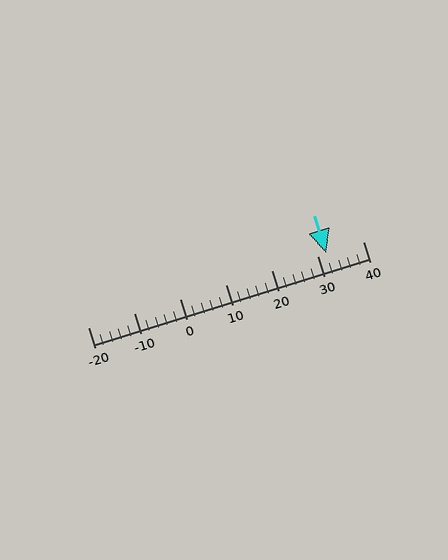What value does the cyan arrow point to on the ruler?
The cyan arrow points to approximately 32.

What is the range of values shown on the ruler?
The ruler shows values from -20 to 40.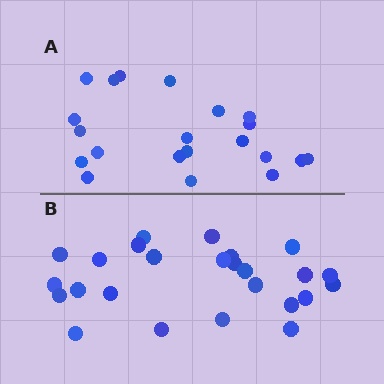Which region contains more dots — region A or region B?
Region B (the bottom region) has more dots.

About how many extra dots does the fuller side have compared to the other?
Region B has about 4 more dots than region A.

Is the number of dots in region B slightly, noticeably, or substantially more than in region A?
Region B has only slightly more — the two regions are fairly close. The ratio is roughly 1.2 to 1.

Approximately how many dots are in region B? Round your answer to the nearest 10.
About 20 dots. (The exact count is 25, which rounds to 20.)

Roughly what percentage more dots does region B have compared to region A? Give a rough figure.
About 20% more.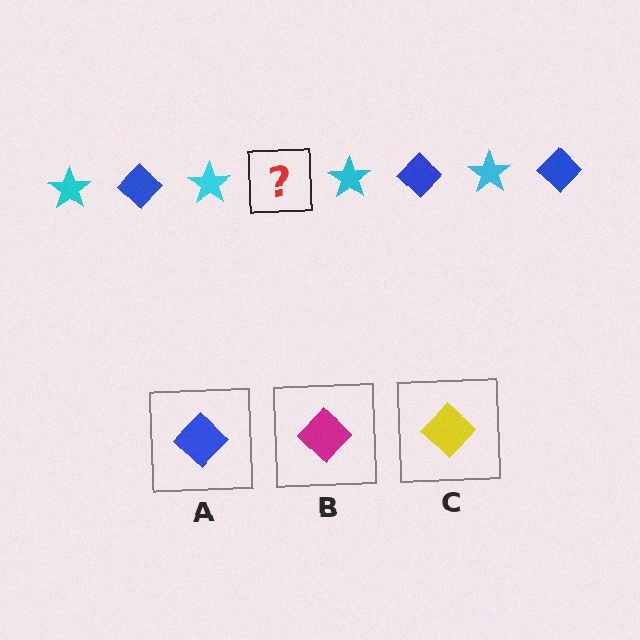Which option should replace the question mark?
Option A.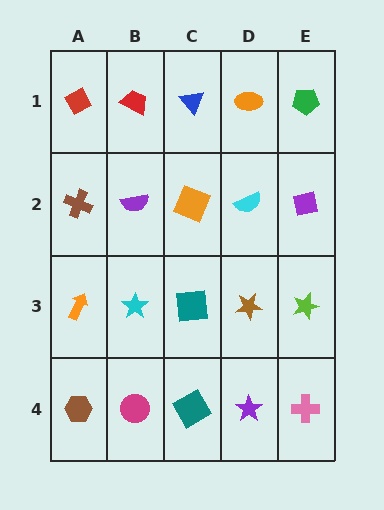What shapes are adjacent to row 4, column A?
An orange arrow (row 3, column A), a magenta circle (row 4, column B).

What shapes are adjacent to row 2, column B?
A red trapezoid (row 1, column B), a cyan star (row 3, column B), a brown cross (row 2, column A), an orange square (row 2, column C).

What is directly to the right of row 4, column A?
A magenta circle.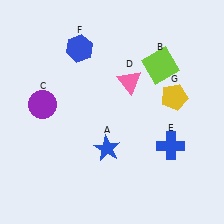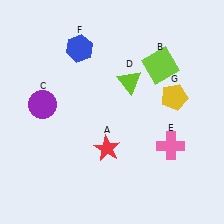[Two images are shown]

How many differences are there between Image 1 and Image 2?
There are 3 differences between the two images.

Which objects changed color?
A changed from blue to red. D changed from pink to lime. E changed from blue to pink.